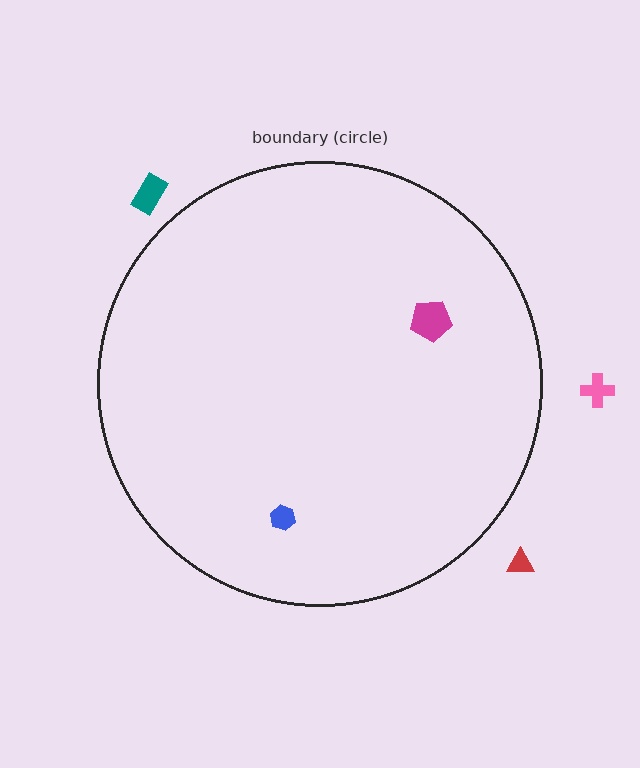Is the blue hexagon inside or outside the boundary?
Inside.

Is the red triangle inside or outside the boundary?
Outside.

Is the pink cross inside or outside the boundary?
Outside.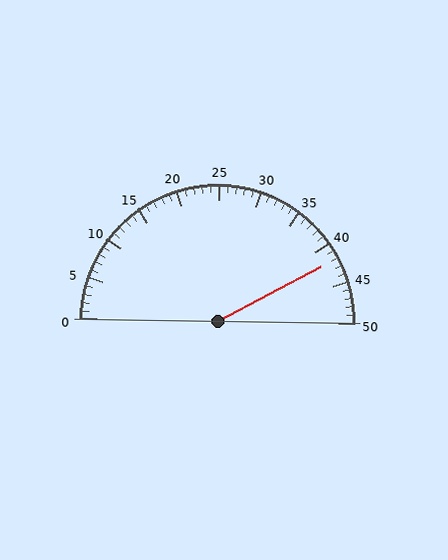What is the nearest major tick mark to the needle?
The nearest major tick mark is 40.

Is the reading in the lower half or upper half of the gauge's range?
The reading is in the upper half of the range (0 to 50).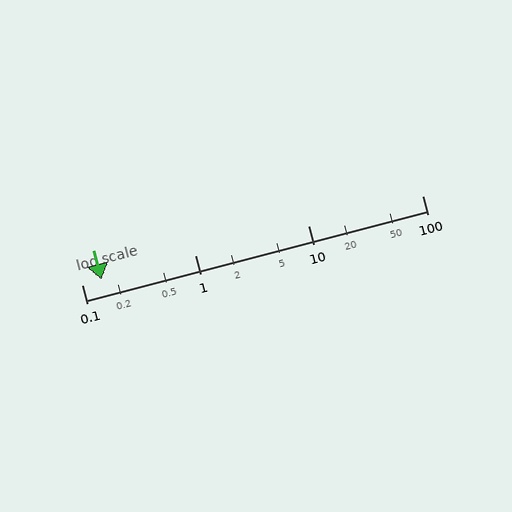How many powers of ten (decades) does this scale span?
The scale spans 3 decades, from 0.1 to 100.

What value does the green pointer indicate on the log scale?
The pointer indicates approximately 0.15.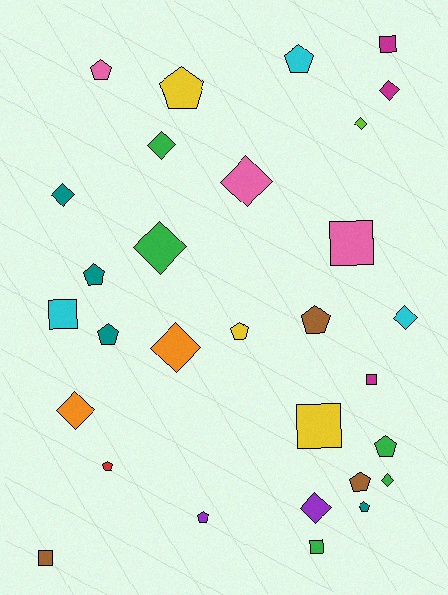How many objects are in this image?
There are 30 objects.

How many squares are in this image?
There are 7 squares.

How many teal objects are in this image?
There are 4 teal objects.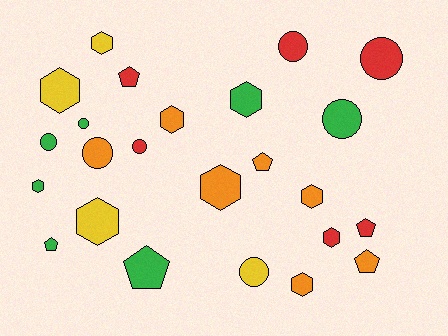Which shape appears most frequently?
Hexagon, with 10 objects.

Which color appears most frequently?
Green, with 7 objects.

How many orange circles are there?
There is 1 orange circle.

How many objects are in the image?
There are 24 objects.